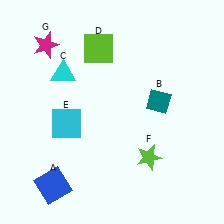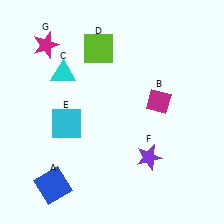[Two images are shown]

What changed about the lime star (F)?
In Image 1, F is lime. In Image 2, it changed to purple.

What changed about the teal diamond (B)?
In Image 1, B is teal. In Image 2, it changed to magenta.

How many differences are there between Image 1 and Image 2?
There are 2 differences between the two images.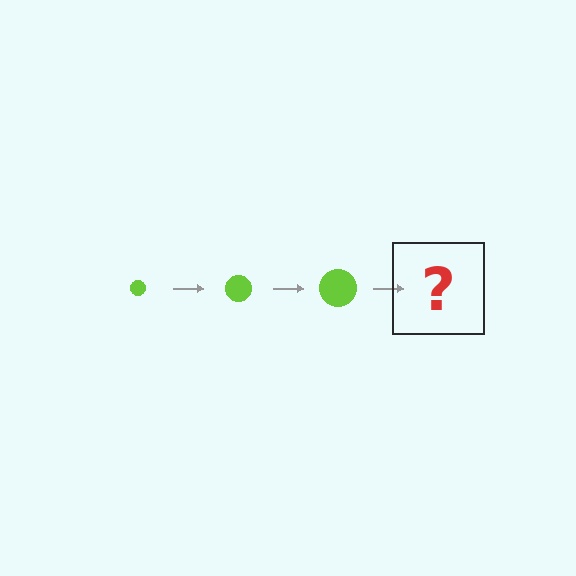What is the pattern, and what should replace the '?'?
The pattern is that the circle gets progressively larger each step. The '?' should be a lime circle, larger than the previous one.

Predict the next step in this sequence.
The next step is a lime circle, larger than the previous one.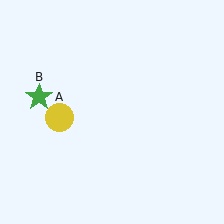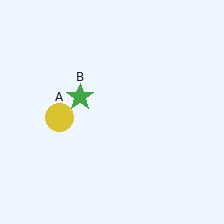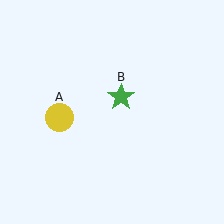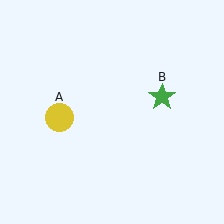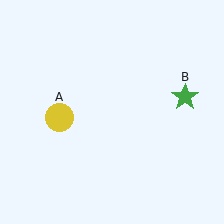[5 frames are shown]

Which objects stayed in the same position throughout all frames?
Yellow circle (object A) remained stationary.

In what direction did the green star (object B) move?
The green star (object B) moved right.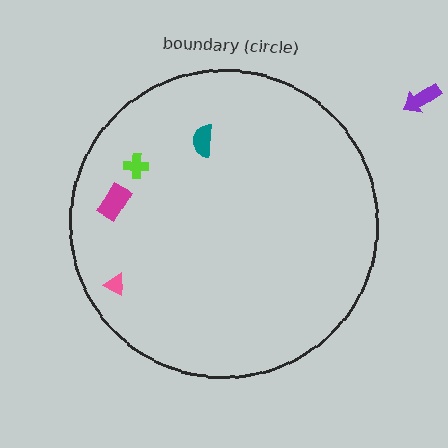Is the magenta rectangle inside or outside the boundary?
Inside.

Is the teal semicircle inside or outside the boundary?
Inside.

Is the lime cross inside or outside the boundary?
Inside.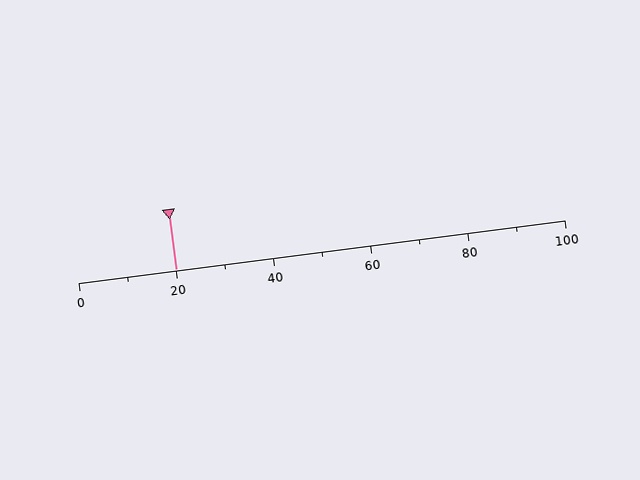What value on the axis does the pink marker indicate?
The marker indicates approximately 20.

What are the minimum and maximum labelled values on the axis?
The axis runs from 0 to 100.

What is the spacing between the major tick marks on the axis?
The major ticks are spaced 20 apart.